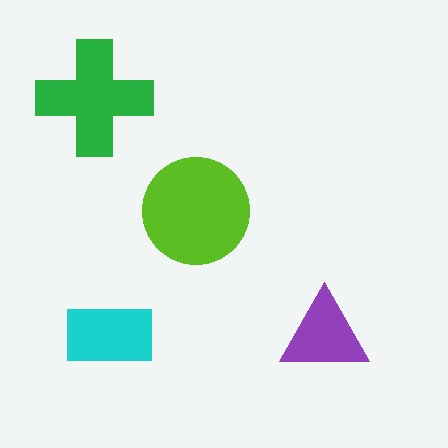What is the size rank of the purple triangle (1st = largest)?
4th.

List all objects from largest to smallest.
The lime circle, the green cross, the cyan rectangle, the purple triangle.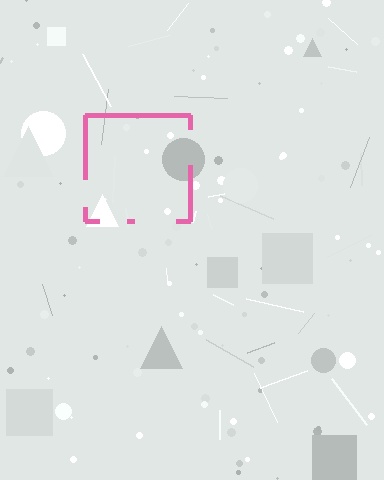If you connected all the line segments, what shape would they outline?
They would outline a square.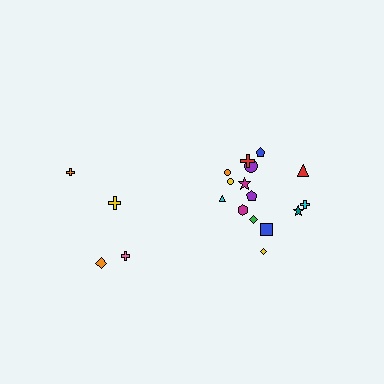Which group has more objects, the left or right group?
The right group.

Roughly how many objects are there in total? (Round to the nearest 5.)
Roughly 20 objects in total.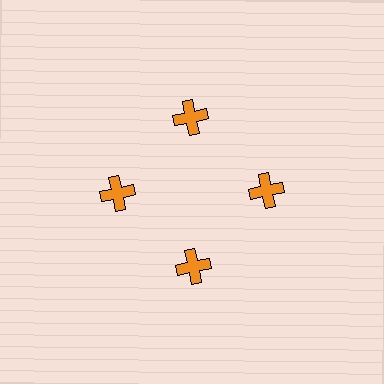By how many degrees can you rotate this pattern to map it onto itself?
The pattern maps onto itself every 90 degrees of rotation.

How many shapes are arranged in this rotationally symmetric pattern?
There are 4 shapes, arranged in 4 groups of 1.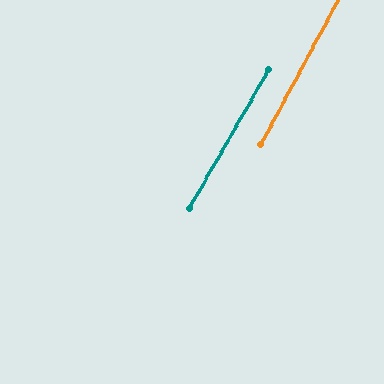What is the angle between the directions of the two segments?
Approximately 2 degrees.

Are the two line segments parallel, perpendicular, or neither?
Parallel — their directions differ by only 1.9°.